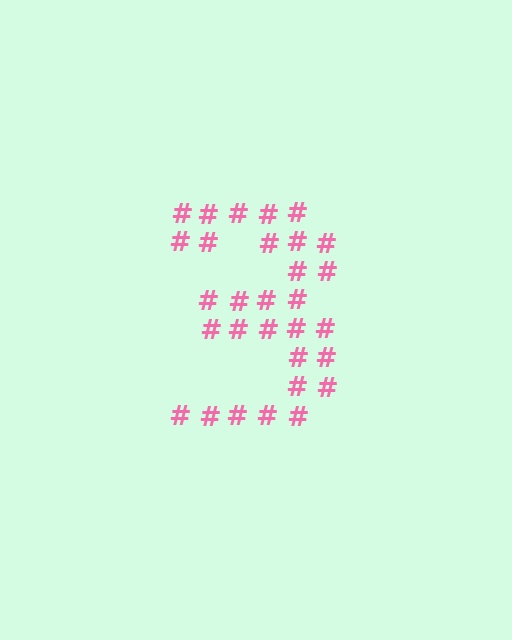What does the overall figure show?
The overall figure shows the digit 3.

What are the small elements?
The small elements are hash symbols.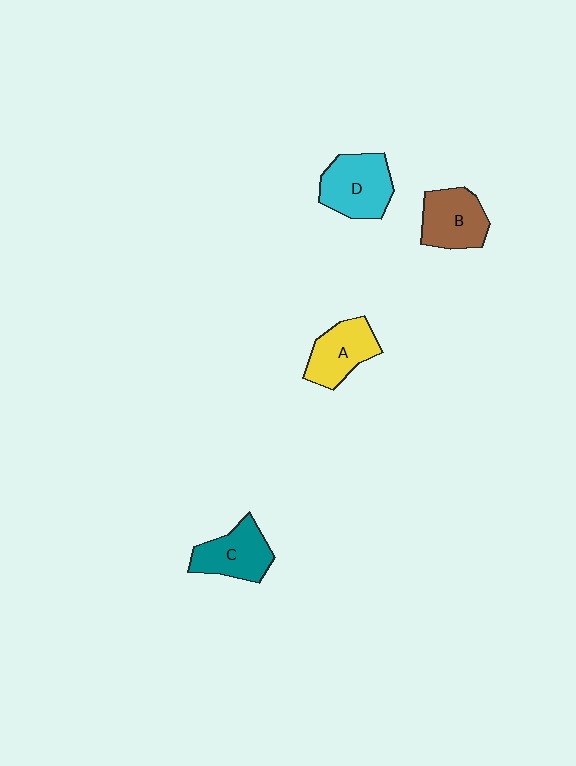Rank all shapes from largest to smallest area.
From largest to smallest: D (cyan), B (brown), C (teal), A (yellow).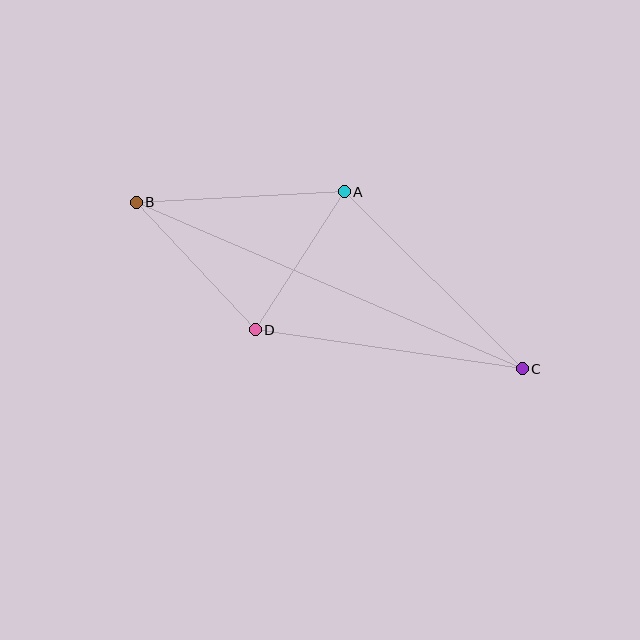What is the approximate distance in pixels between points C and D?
The distance between C and D is approximately 270 pixels.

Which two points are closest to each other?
Points A and D are closest to each other.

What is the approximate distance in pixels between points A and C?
The distance between A and C is approximately 251 pixels.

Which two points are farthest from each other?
Points B and C are farthest from each other.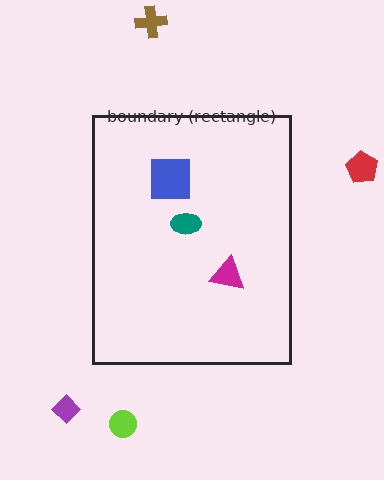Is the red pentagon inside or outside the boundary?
Outside.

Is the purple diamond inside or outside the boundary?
Outside.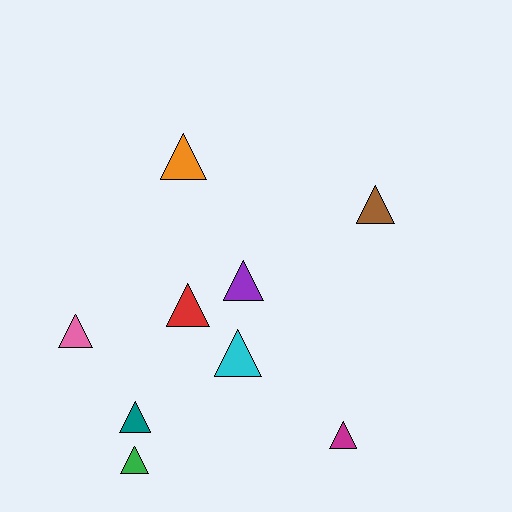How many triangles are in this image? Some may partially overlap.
There are 9 triangles.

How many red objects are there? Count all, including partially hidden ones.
There is 1 red object.